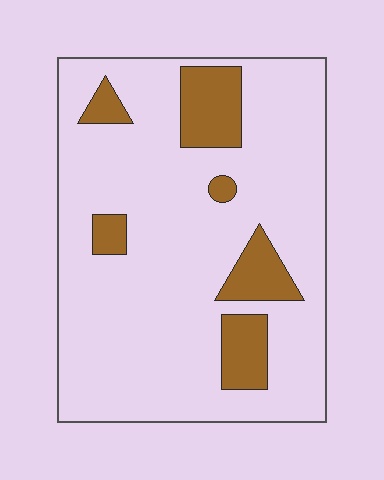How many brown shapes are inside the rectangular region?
6.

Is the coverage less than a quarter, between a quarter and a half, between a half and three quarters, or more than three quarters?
Less than a quarter.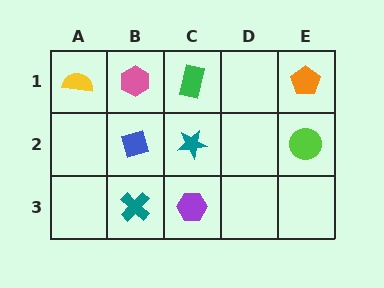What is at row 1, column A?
A yellow semicircle.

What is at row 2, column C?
A teal star.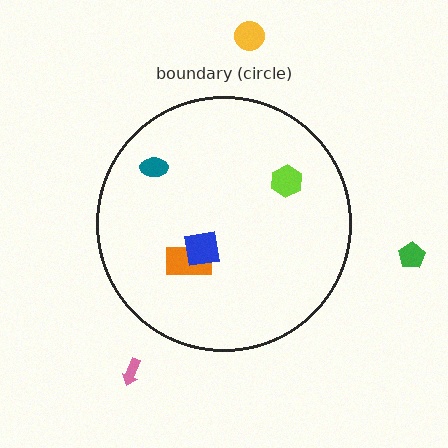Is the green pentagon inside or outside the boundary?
Outside.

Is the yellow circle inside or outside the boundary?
Outside.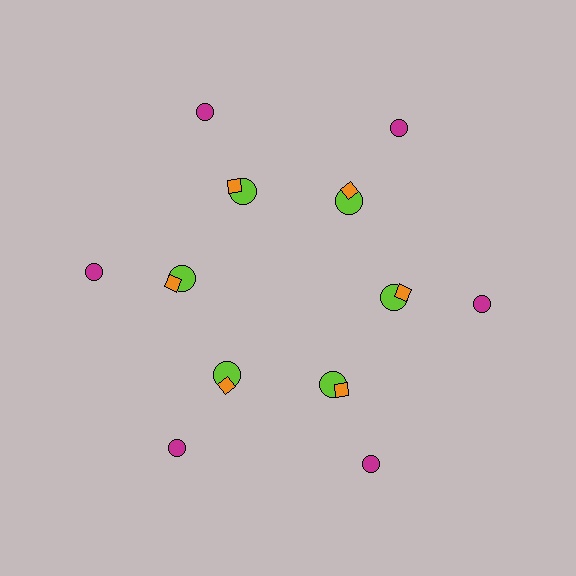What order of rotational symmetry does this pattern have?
This pattern has 6-fold rotational symmetry.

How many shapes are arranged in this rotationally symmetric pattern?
There are 18 shapes, arranged in 6 groups of 3.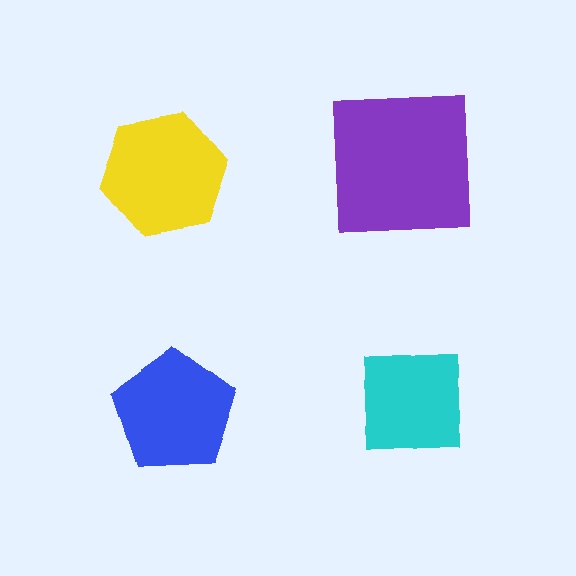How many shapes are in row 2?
2 shapes.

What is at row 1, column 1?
A yellow hexagon.